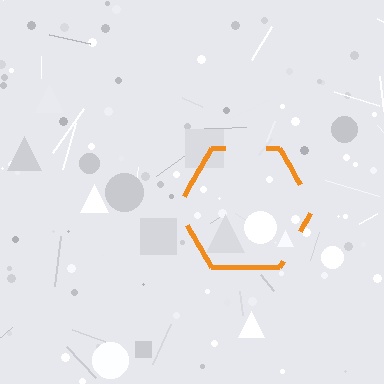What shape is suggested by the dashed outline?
The dashed outline suggests a hexagon.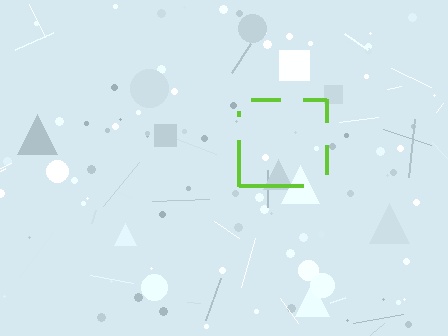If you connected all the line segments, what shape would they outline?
They would outline a square.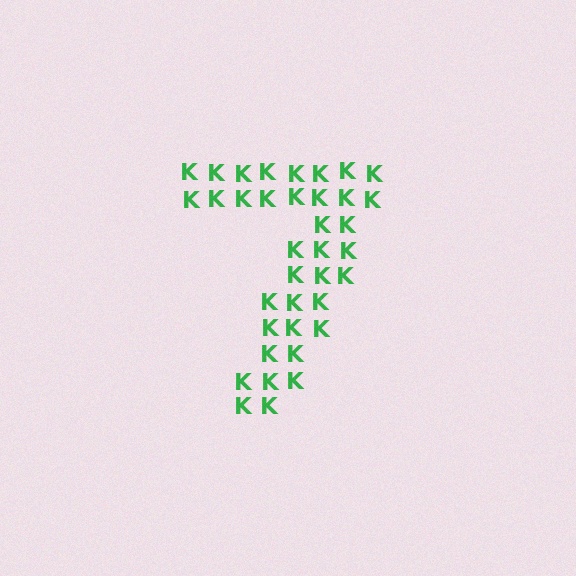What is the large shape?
The large shape is the digit 7.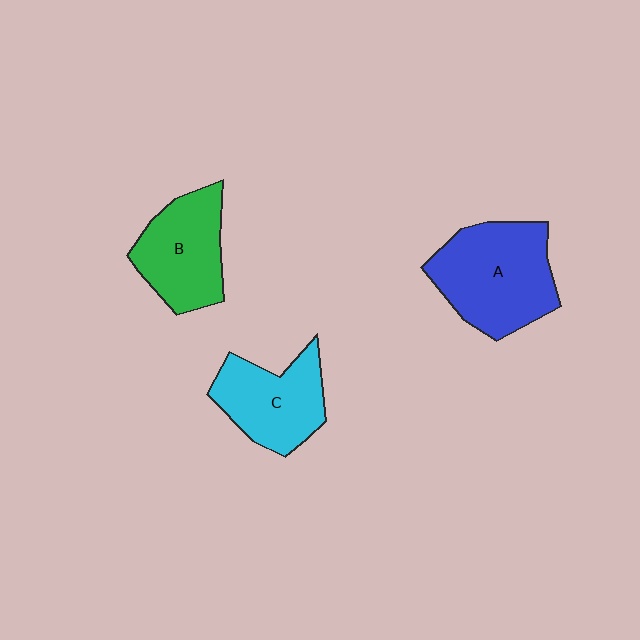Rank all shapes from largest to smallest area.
From largest to smallest: A (blue), B (green), C (cyan).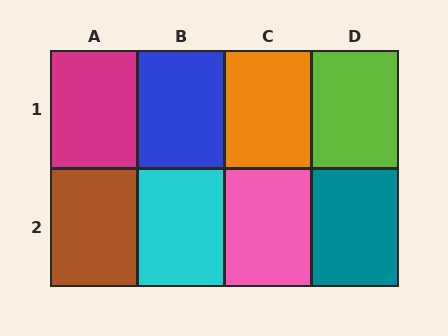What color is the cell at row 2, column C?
Pink.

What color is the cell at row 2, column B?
Cyan.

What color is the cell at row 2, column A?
Brown.